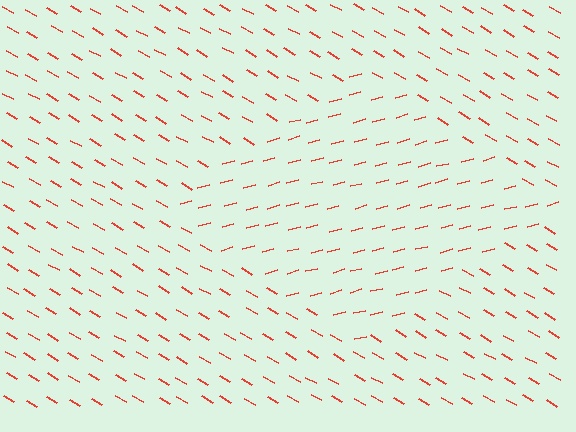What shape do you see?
I see a diamond.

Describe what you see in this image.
The image is filled with small red line segments. A diamond region in the image has lines oriented differently from the surrounding lines, creating a visible texture boundary.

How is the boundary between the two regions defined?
The boundary is defined purely by a change in line orientation (approximately 45 degrees difference). All lines are the same color and thickness.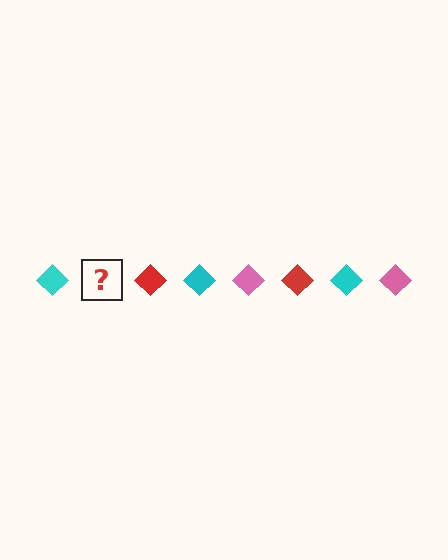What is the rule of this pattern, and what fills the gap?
The rule is that the pattern cycles through cyan, pink, red diamonds. The gap should be filled with a pink diamond.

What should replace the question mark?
The question mark should be replaced with a pink diamond.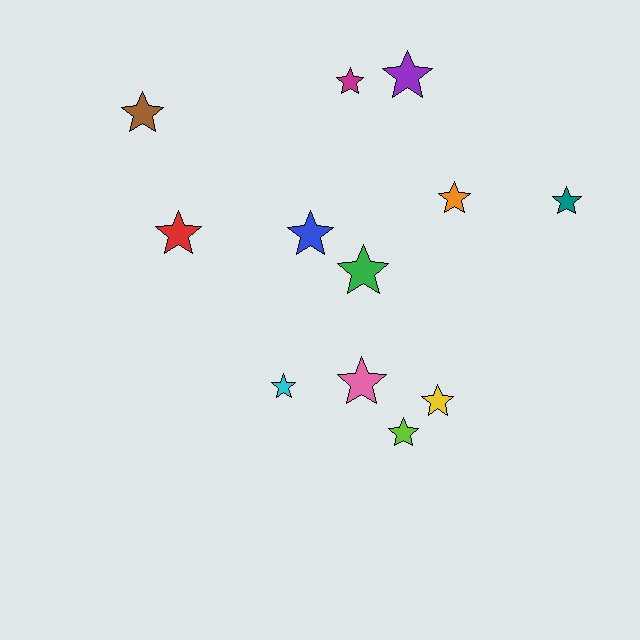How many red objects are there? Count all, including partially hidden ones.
There is 1 red object.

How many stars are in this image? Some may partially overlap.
There are 12 stars.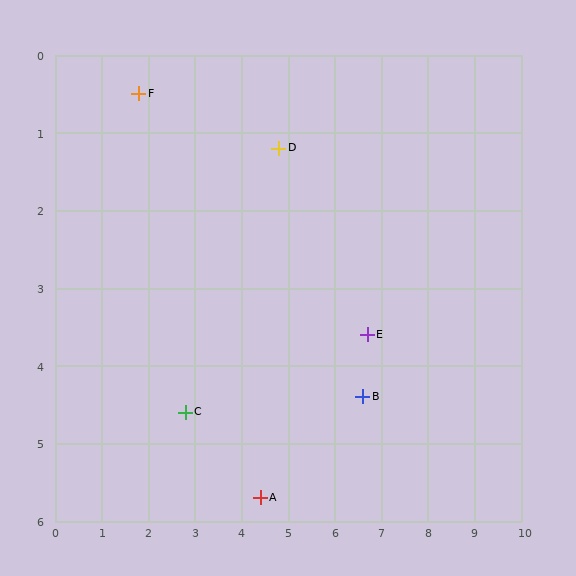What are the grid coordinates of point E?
Point E is at approximately (6.7, 3.6).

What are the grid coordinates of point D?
Point D is at approximately (4.8, 1.2).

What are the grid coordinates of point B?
Point B is at approximately (6.6, 4.4).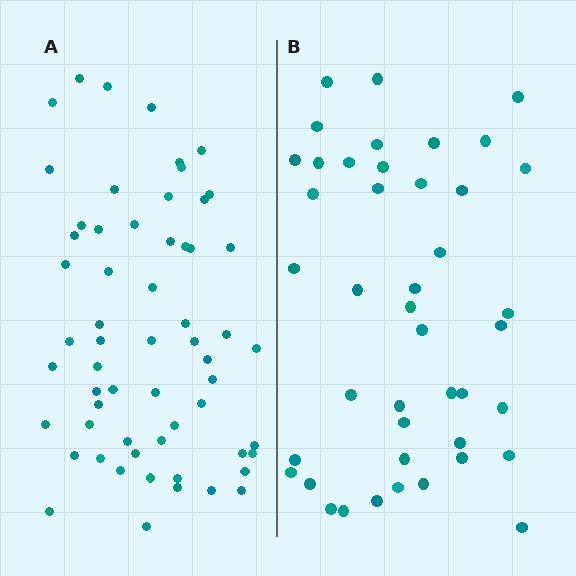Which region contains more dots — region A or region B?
Region A (the left region) has more dots.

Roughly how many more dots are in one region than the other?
Region A has approximately 15 more dots than region B.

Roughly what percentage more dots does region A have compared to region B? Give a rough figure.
About 40% more.